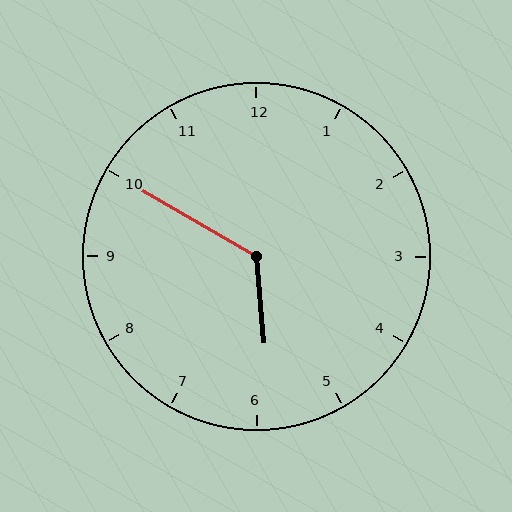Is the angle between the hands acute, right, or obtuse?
It is obtuse.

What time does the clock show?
5:50.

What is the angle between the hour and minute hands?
Approximately 125 degrees.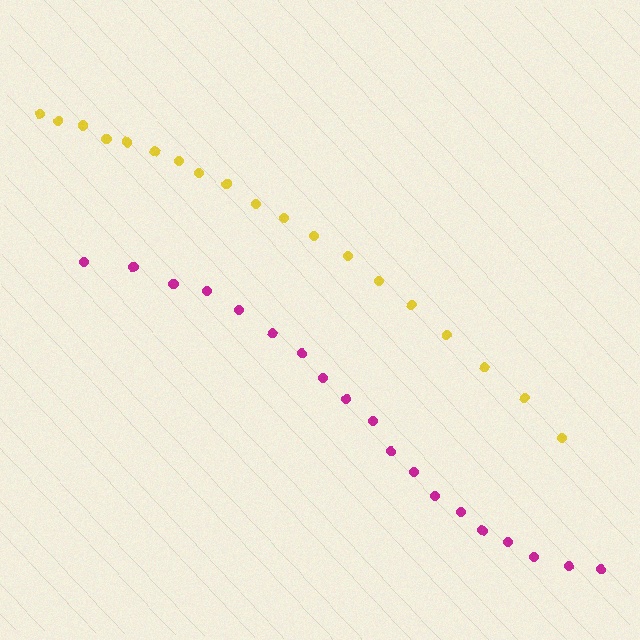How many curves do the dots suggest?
There are 2 distinct paths.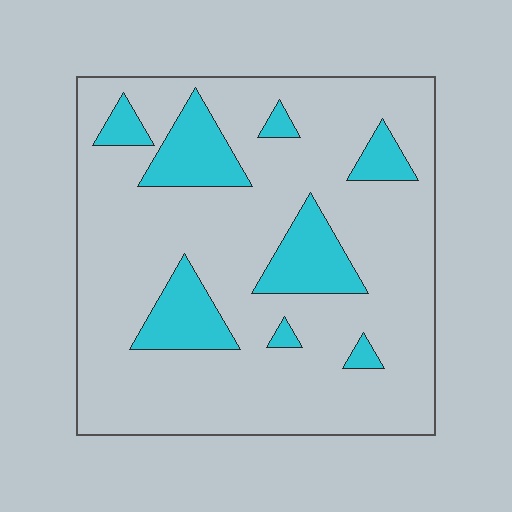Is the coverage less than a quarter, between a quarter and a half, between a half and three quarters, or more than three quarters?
Less than a quarter.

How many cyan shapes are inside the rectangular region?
8.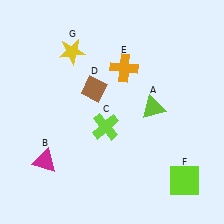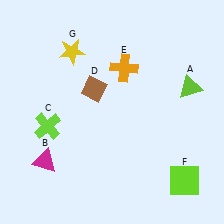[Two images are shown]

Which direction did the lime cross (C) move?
The lime cross (C) moved left.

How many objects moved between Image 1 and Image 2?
2 objects moved between the two images.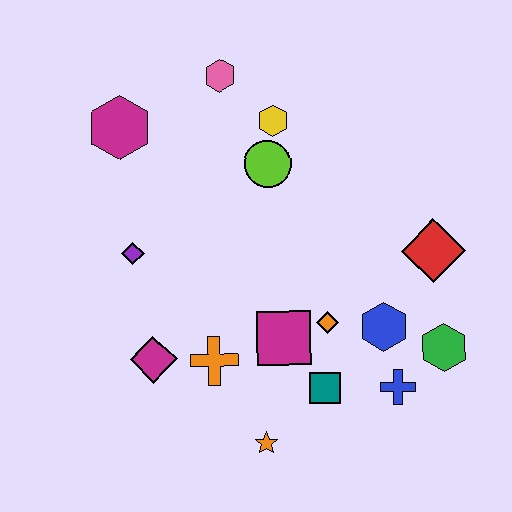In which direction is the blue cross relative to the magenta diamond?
The blue cross is to the right of the magenta diamond.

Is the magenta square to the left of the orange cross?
No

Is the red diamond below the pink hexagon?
Yes